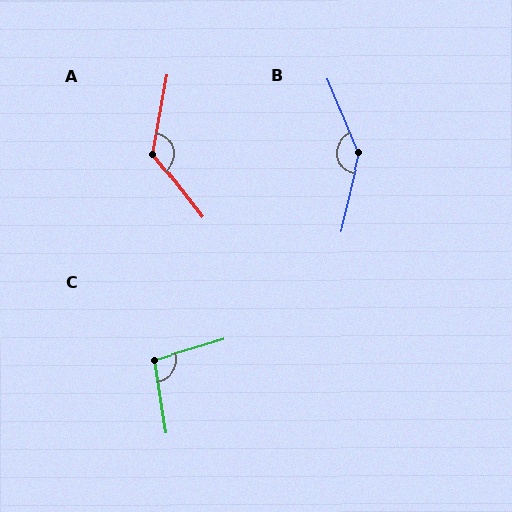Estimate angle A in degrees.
Approximately 132 degrees.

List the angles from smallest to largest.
C (98°), A (132°), B (144°).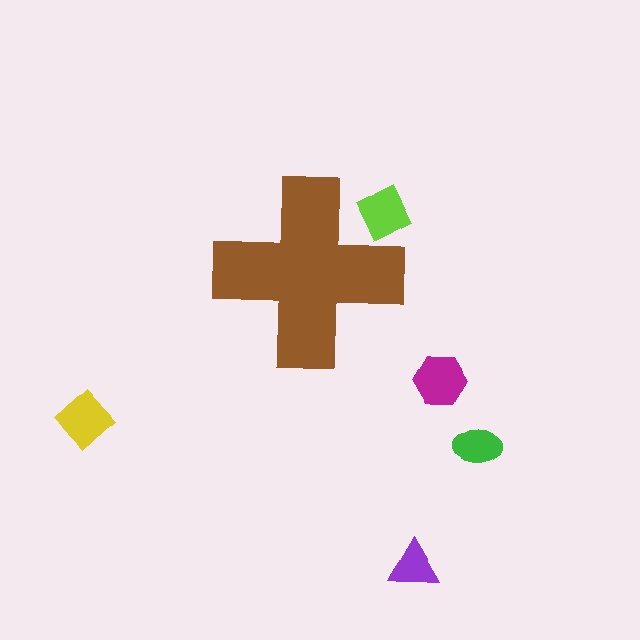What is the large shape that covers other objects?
A brown cross.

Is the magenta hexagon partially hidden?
No, the magenta hexagon is fully visible.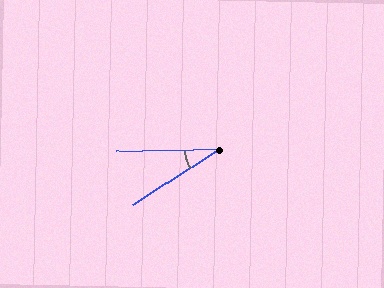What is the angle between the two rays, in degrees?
Approximately 31 degrees.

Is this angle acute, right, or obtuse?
It is acute.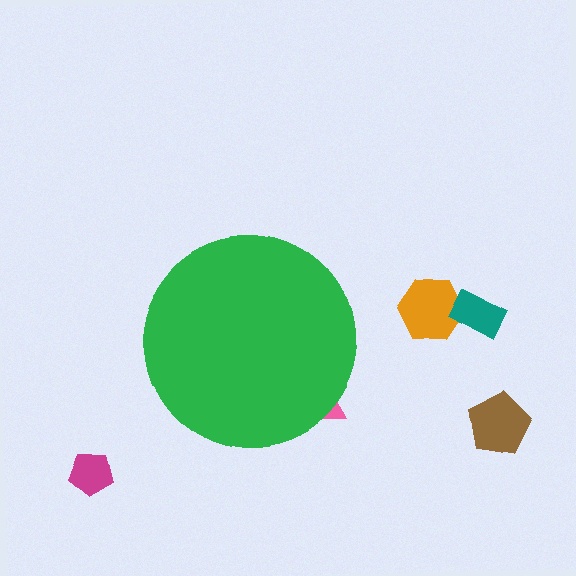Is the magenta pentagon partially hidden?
No, the magenta pentagon is fully visible.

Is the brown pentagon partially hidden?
No, the brown pentagon is fully visible.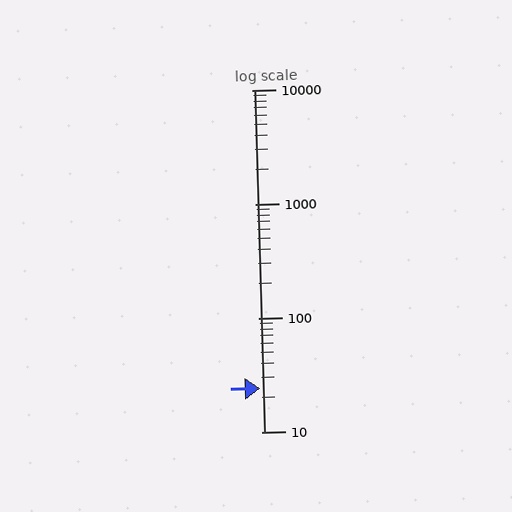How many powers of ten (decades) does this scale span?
The scale spans 3 decades, from 10 to 10000.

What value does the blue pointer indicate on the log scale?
The pointer indicates approximately 24.